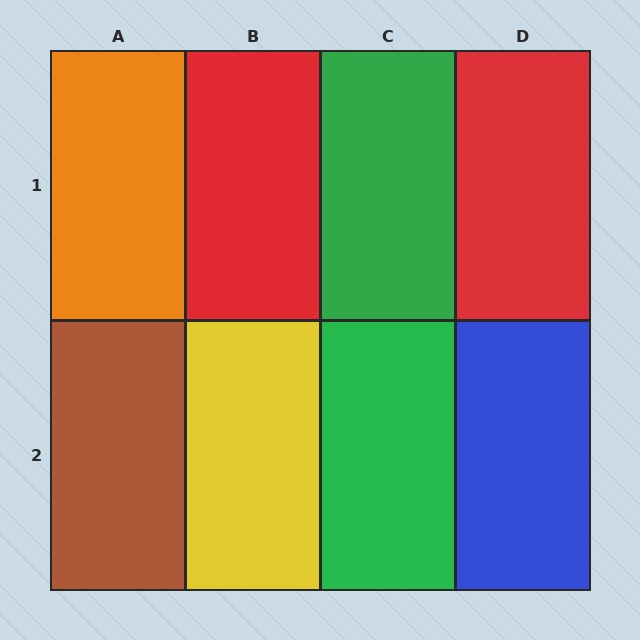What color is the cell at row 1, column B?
Red.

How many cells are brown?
1 cell is brown.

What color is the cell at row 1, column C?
Green.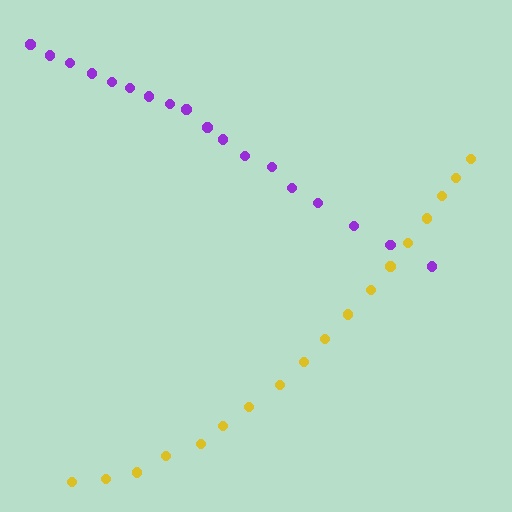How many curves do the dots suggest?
There are 2 distinct paths.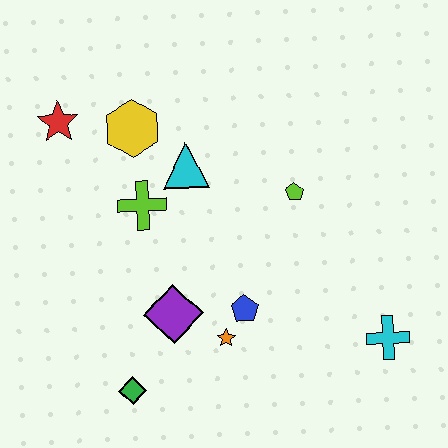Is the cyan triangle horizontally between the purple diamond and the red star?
No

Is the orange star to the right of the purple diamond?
Yes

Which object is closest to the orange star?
The blue pentagon is closest to the orange star.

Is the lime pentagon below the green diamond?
No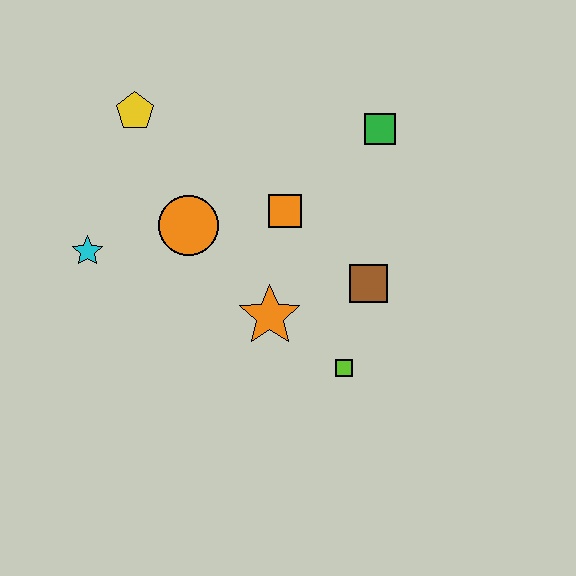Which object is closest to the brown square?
The lime square is closest to the brown square.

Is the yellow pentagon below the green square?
No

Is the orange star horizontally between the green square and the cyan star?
Yes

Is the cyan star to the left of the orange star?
Yes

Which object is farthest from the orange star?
The yellow pentagon is farthest from the orange star.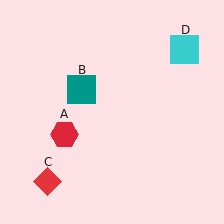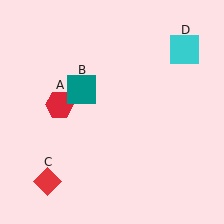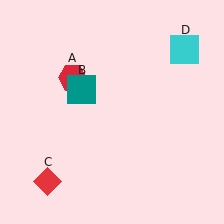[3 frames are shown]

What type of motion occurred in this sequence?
The red hexagon (object A) rotated clockwise around the center of the scene.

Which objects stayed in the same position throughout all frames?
Teal square (object B) and red diamond (object C) and cyan square (object D) remained stationary.